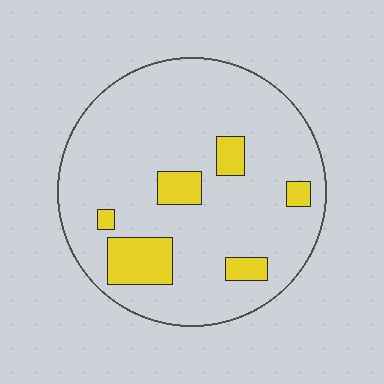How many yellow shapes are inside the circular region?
6.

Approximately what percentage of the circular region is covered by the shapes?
Approximately 15%.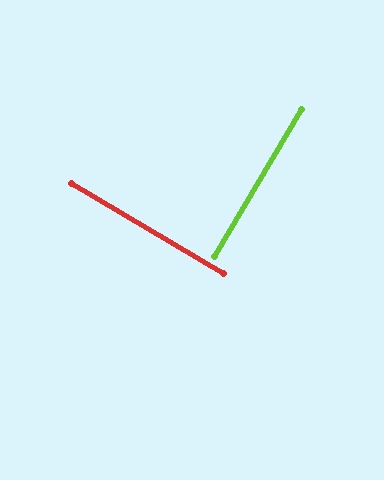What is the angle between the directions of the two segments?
Approximately 90 degrees.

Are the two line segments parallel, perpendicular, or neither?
Perpendicular — they meet at approximately 90°.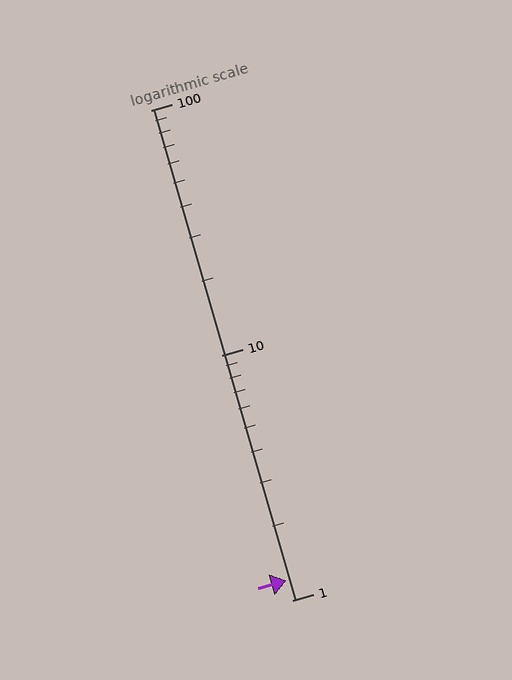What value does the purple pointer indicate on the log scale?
The pointer indicates approximately 1.2.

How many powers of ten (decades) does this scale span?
The scale spans 2 decades, from 1 to 100.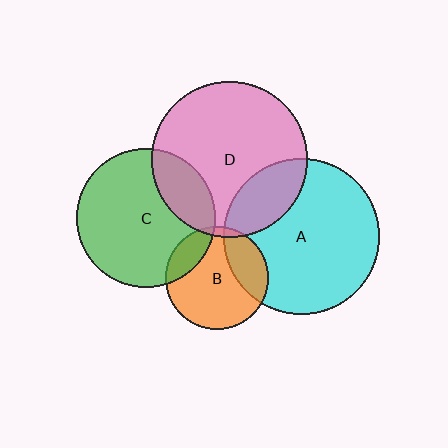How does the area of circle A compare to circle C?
Approximately 1.3 times.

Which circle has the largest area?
Circle D (pink).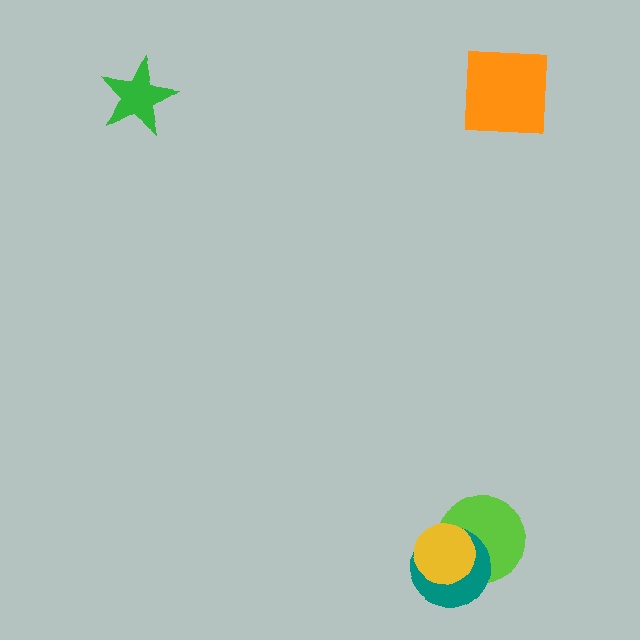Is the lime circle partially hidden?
Yes, it is partially covered by another shape.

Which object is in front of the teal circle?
The yellow circle is in front of the teal circle.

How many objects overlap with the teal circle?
2 objects overlap with the teal circle.